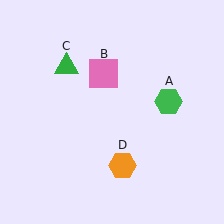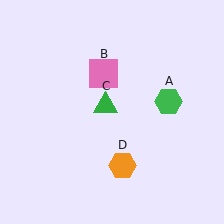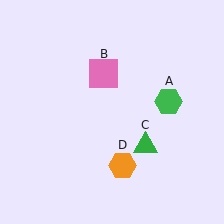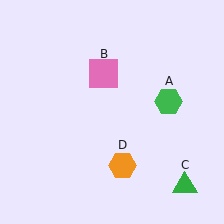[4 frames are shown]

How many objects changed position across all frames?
1 object changed position: green triangle (object C).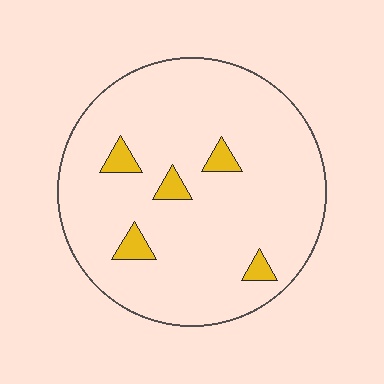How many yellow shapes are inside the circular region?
5.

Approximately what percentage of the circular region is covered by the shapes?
Approximately 5%.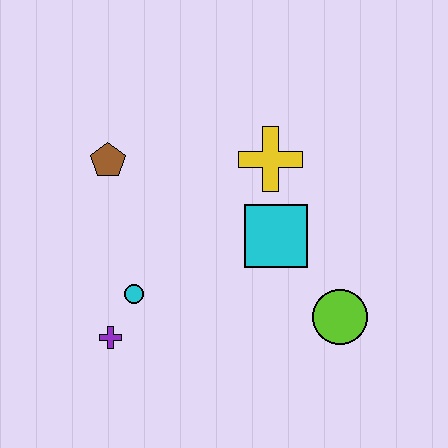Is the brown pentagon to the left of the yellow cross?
Yes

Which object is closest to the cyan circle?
The purple cross is closest to the cyan circle.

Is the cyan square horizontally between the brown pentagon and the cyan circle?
No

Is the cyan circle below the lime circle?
No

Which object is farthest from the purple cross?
The yellow cross is farthest from the purple cross.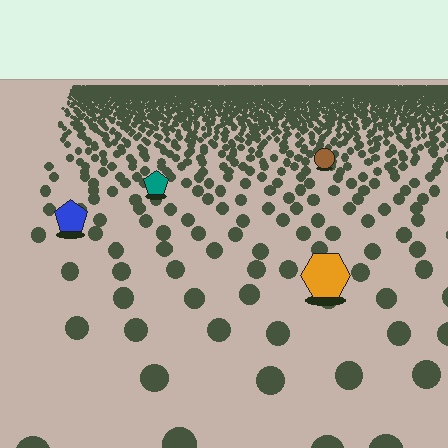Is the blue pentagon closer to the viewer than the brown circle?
Yes. The blue pentagon is closer — you can tell from the texture gradient: the ground texture is coarser near it.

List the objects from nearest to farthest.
From nearest to farthest: the orange hexagon, the blue pentagon, the teal pentagon, the brown circle.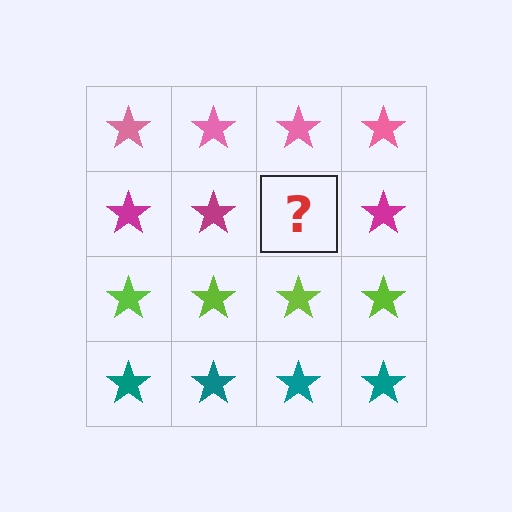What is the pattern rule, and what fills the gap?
The rule is that each row has a consistent color. The gap should be filled with a magenta star.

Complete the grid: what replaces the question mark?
The question mark should be replaced with a magenta star.